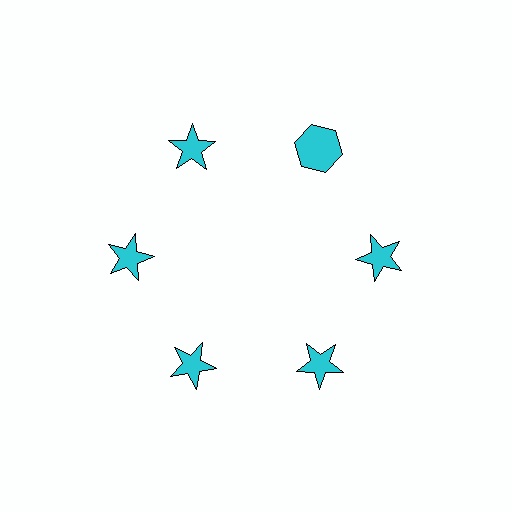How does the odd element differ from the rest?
It has a different shape: hexagon instead of star.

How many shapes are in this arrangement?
There are 6 shapes arranged in a ring pattern.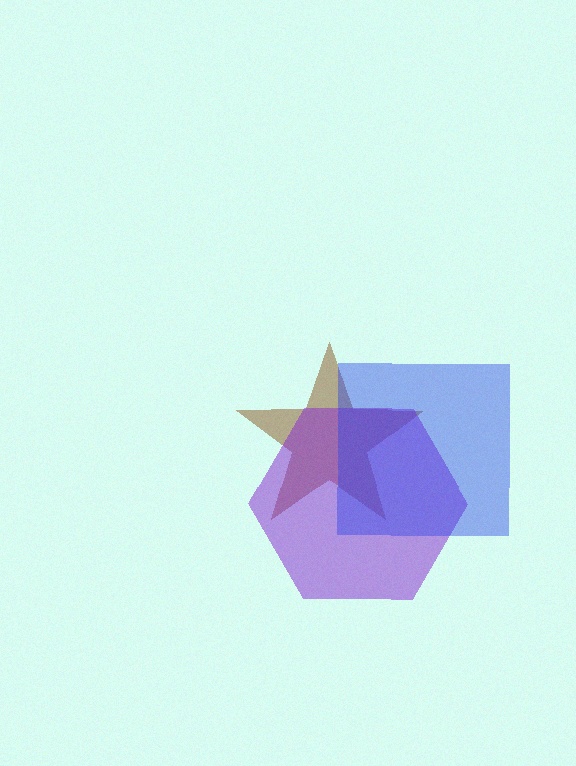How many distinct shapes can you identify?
There are 3 distinct shapes: a brown star, a purple hexagon, a blue square.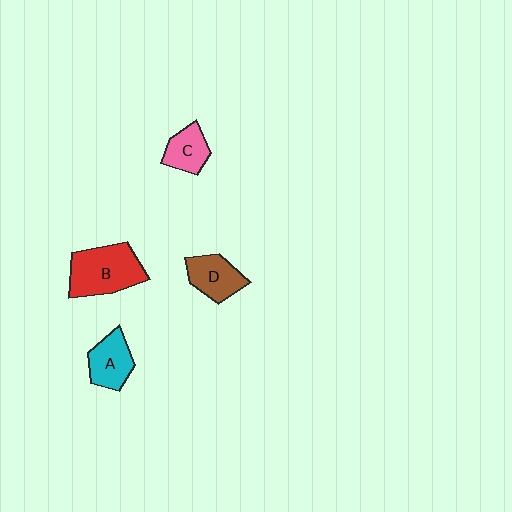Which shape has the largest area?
Shape B (red).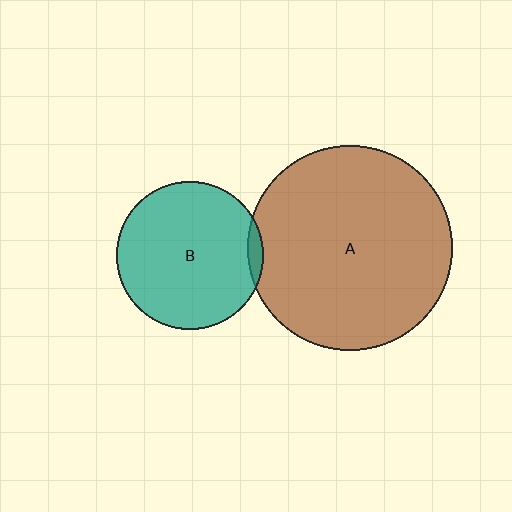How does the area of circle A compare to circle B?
Approximately 1.9 times.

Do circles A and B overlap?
Yes.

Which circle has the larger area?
Circle A (brown).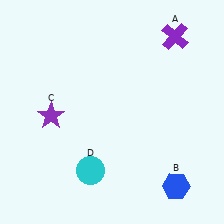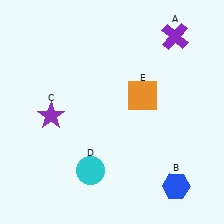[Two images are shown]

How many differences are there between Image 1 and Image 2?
There is 1 difference between the two images.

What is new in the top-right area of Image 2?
An orange square (E) was added in the top-right area of Image 2.